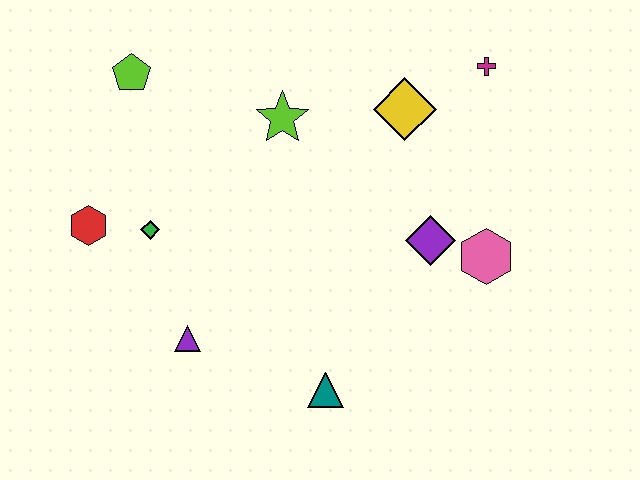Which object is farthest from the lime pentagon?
The pink hexagon is farthest from the lime pentagon.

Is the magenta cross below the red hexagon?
No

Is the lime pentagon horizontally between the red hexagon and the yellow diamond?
Yes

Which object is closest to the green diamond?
The red hexagon is closest to the green diamond.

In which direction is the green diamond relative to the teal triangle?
The green diamond is to the left of the teal triangle.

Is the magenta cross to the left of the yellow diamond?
No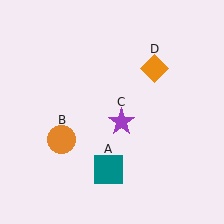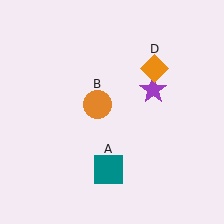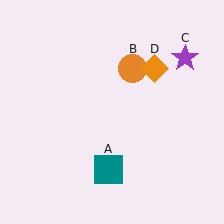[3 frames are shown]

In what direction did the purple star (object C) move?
The purple star (object C) moved up and to the right.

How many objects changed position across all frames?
2 objects changed position: orange circle (object B), purple star (object C).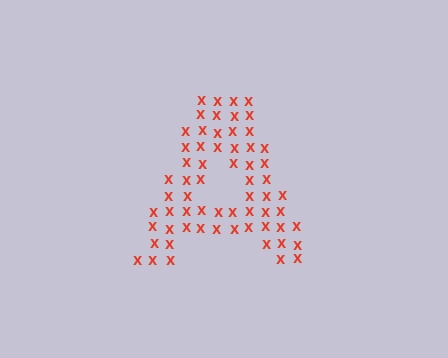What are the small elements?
The small elements are letter X's.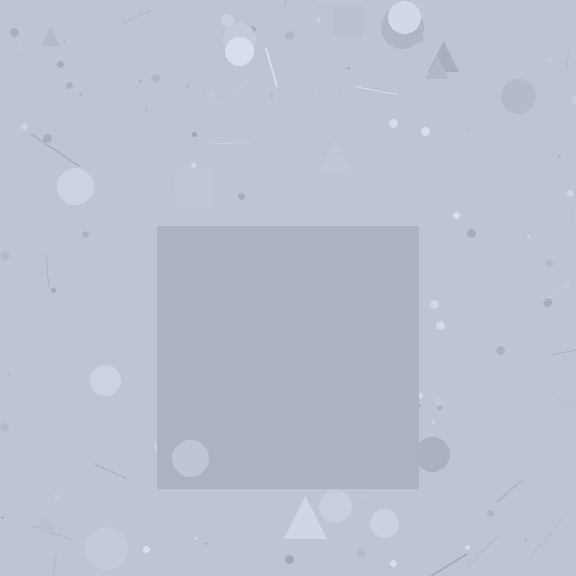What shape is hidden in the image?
A square is hidden in the image.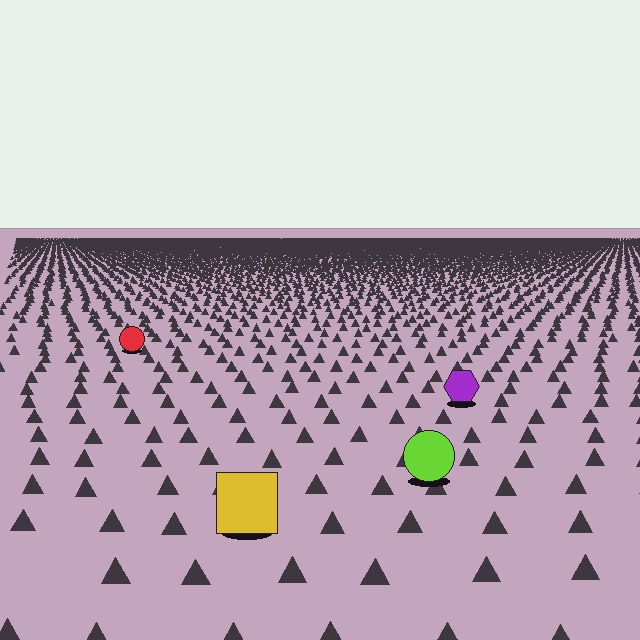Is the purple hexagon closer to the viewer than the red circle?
Yes. The purple hexagon is closer — you can tell from the texture gradient: the ground texture is coarser near it.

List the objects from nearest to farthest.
From nearest to farthest: the yellow square, the lime circle, the purple hexagon, the red circle.